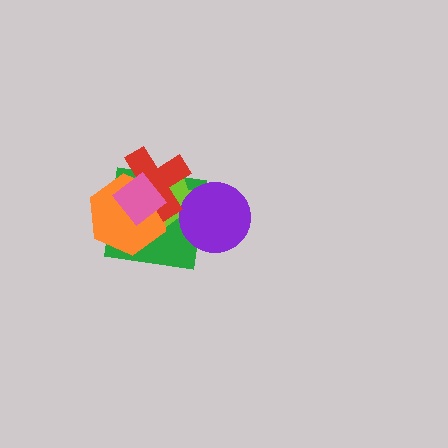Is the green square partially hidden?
Yes, it is partially covered by another shape.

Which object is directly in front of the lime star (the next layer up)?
The purple circle is directly in front of the lime star.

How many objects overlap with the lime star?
5 objects overlap with the lime star.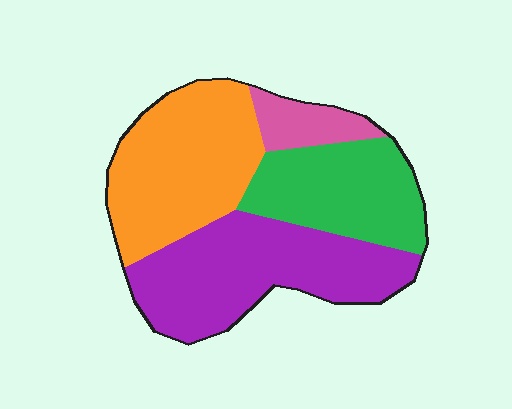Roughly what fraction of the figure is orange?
Orange covers about 30% of the figure.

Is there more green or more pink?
Green.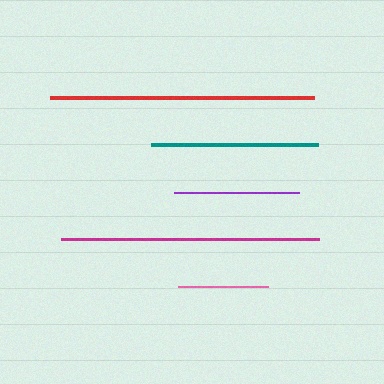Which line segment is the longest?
The red line is the longest at approximately 264 pixels.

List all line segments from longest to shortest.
From longest to shortest: red, magenta, teal, purple, pink.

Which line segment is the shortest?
The pink line is the shortest at approximately 89 pixels.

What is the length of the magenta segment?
The magenta segment is approximately 258 pixels long.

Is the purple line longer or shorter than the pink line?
The purple line is longer than the pink line.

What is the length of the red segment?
The red segment is approximately 264 pixels long.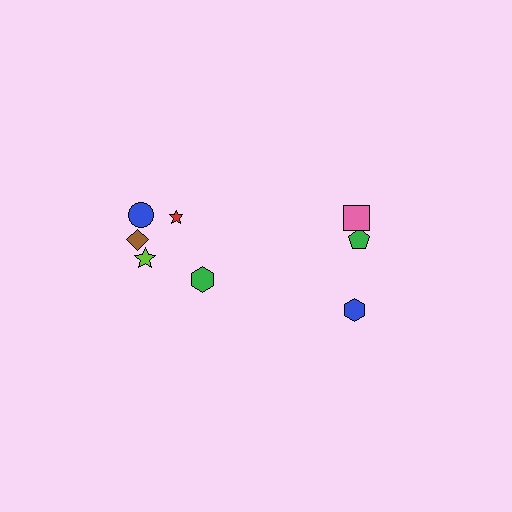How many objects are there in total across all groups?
There are 8 objects.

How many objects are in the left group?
There are 5 objects.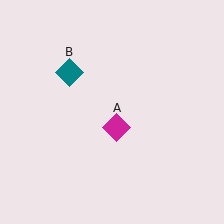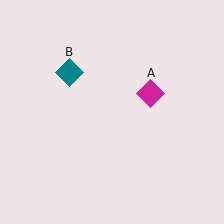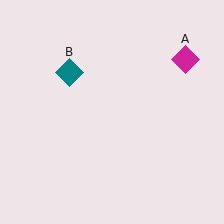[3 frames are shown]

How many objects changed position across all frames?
1 object changed position: magenta diamond (object A).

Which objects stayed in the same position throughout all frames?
Teal diamond (object B) remained stationary.